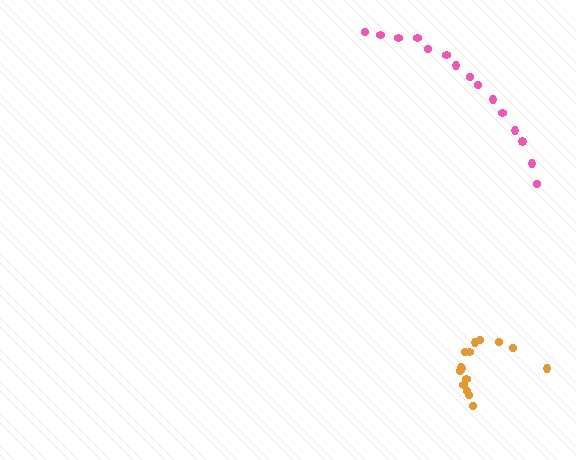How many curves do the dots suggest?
There are 2 distinct paths.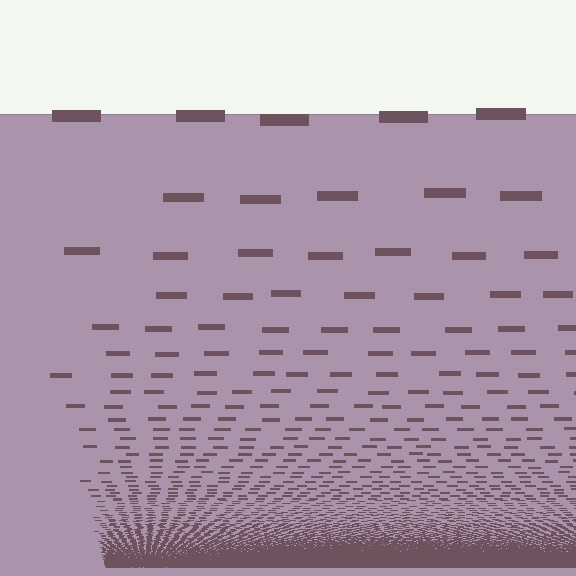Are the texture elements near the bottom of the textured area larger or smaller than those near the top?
Smaller. The gradient is inverted — elements near the bottom are smaller and denser.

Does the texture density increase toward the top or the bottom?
Density increases toward the bottom.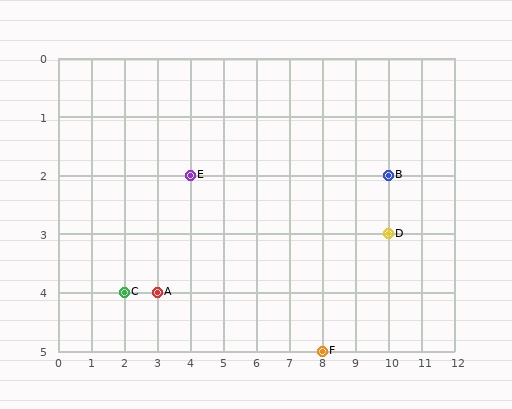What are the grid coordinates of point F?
Point F is at grid coordinates (8, 5).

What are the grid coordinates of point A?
Point A is at grid coordinates (3, 4).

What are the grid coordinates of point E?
Point E is at grid coordinates (4, 2).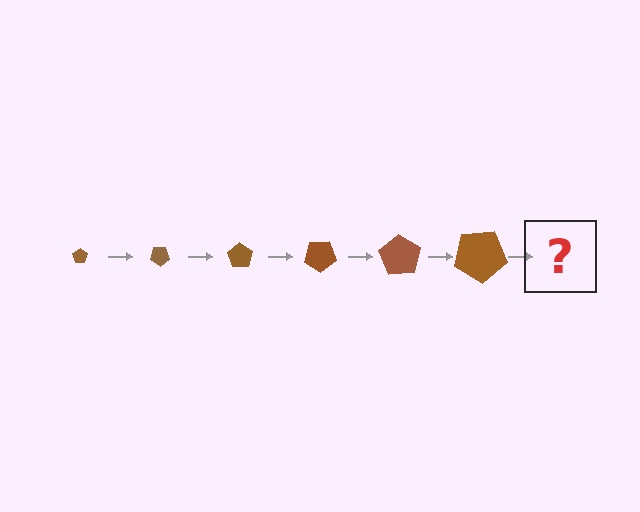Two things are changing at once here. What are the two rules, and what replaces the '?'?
The two rules are that the pentagon grows larger each step and it rotates 35 degrees each step. The '?' should be a pentagon, larger than the previous one and rotated 210 degrees from the start.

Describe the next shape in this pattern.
It should be a pentagon, larger than the previous one and rotated 210 degrees from the start.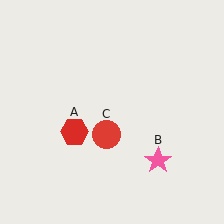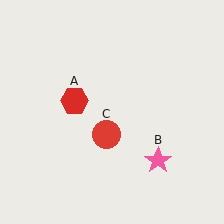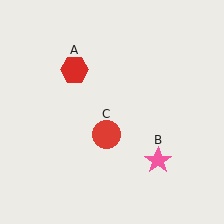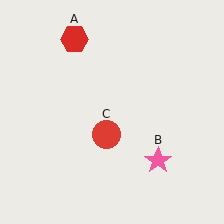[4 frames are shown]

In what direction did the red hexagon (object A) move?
The red hexagon (object A) moved up.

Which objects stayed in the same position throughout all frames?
Pink star (object B) and red circle (object C) remained stationary.